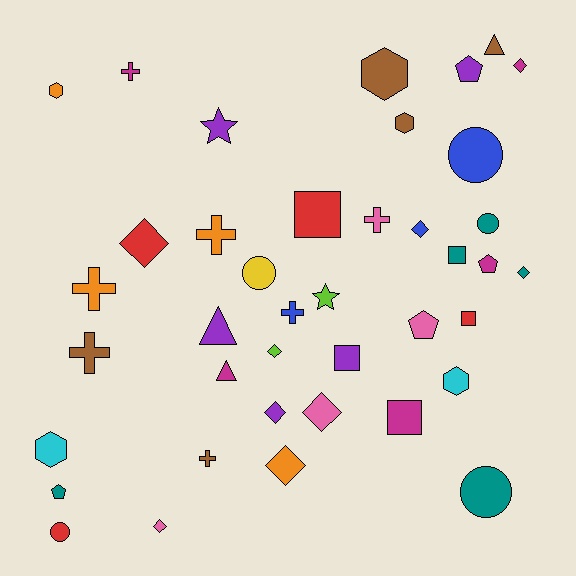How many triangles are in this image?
There are 3 triangles.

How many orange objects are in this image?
There are 4 orange objects.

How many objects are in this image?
There are 40 objects.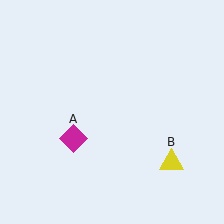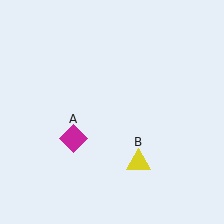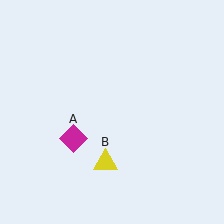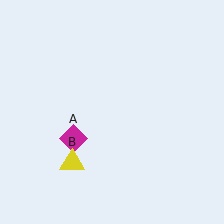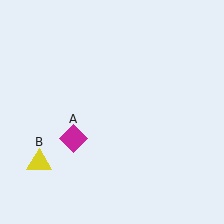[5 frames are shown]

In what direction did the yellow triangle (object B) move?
The yellow triangle (object B) moved left.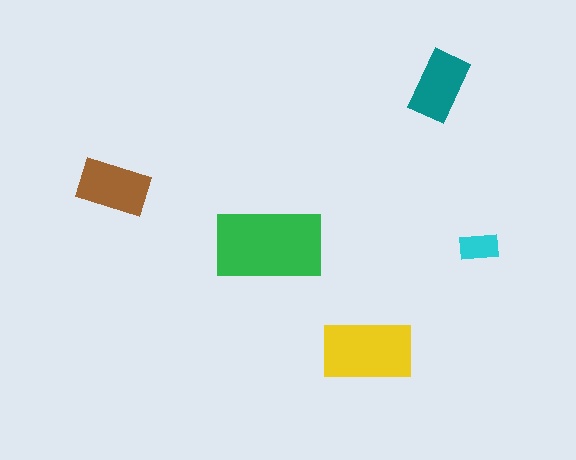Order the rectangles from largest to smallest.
the green one, the yellow one, the brown one, the teal one, the cyan one.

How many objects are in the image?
There are 5 objects in the image.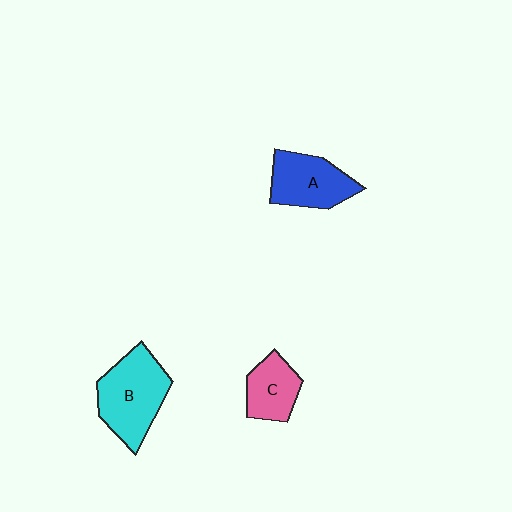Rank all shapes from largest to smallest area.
From largest to smallest: B (cyan), A (blue), C (pink).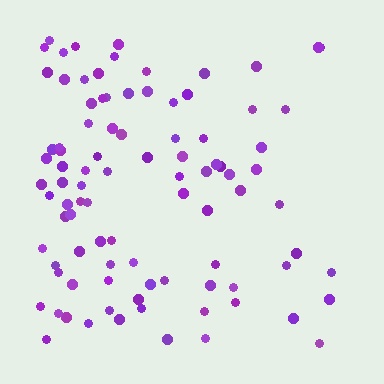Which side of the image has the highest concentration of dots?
The left.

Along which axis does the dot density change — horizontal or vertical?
Horizontal.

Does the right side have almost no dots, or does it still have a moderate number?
Still a moderate number, just noticeably fewer than the left.